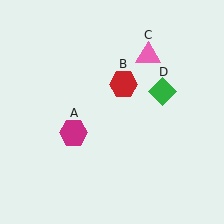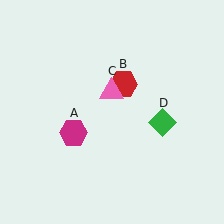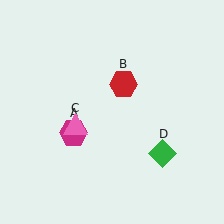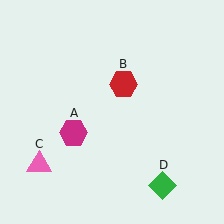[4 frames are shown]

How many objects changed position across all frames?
2 objects changed position: pink triangle (object C), green diamond (object D).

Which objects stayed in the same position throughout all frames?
Magenta hexagon (object A) and red hexagon (object B) remained stationary.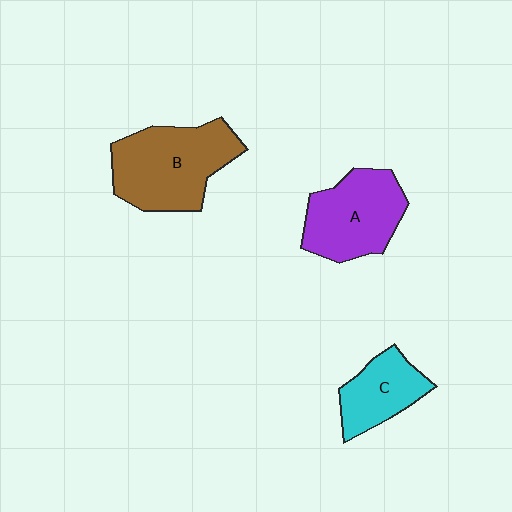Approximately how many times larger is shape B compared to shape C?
Approximately 1.8 times.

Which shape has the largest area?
Shape B (brown).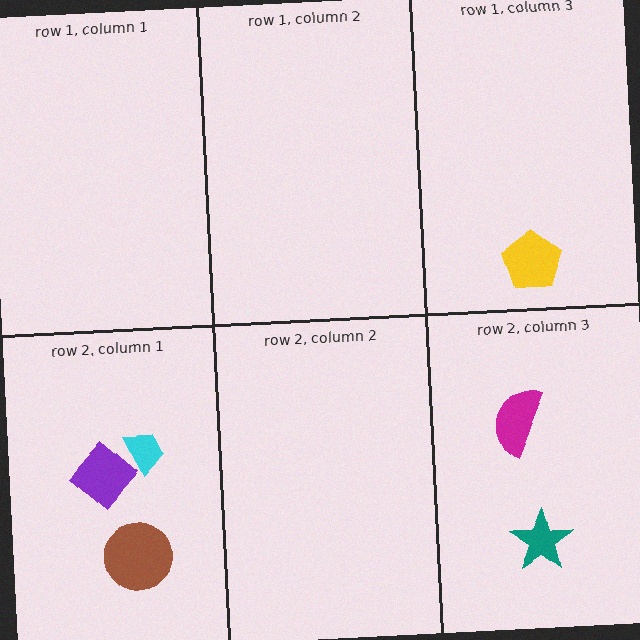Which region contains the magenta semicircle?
The row 2, column 3 region.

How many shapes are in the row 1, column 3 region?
1.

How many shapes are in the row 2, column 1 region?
3.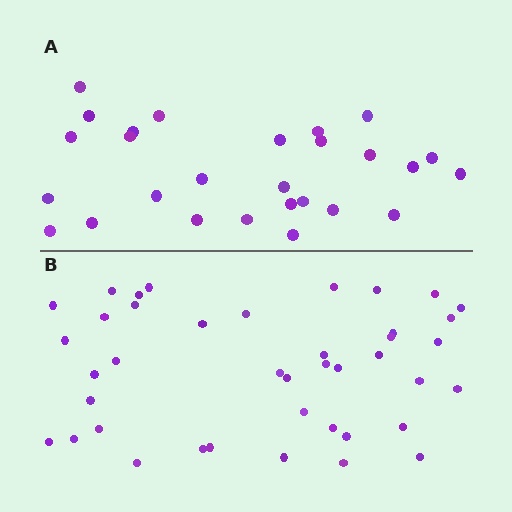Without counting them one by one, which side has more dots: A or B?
Region B (the bottom region) has more dots.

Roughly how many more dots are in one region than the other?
Region B has approximately 15 more dots than region A.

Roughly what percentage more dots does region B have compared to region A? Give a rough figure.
About 50% more.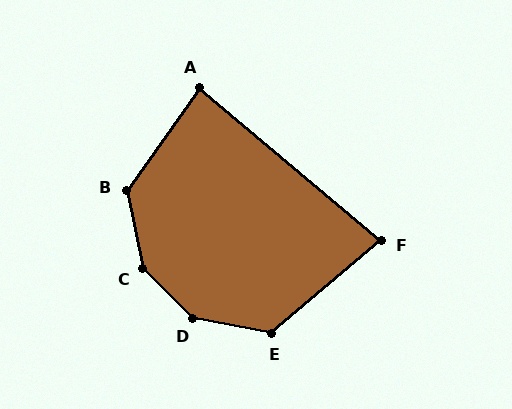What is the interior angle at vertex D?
Approximately 146 degrees (obtuse).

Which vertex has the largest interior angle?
C, at approximately 146 degrees.